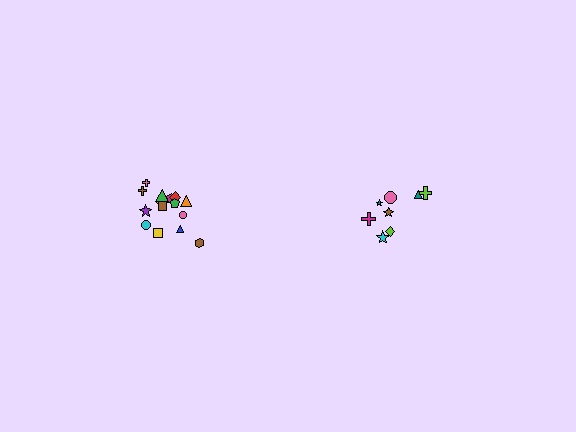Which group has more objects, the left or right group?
The left group.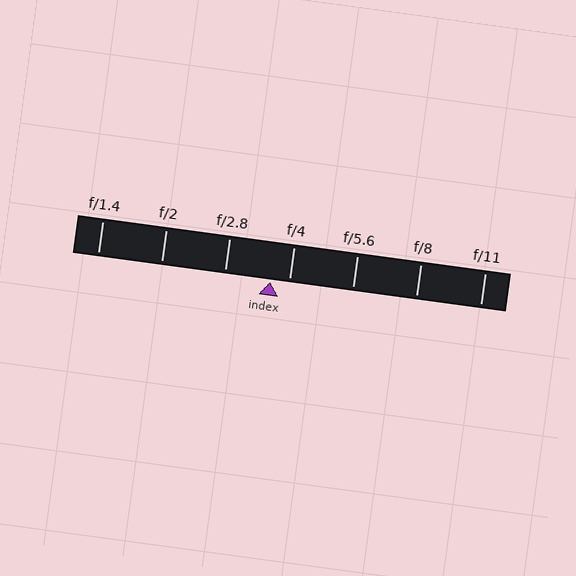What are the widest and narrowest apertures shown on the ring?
The widest aperture shown is f/1.4 and the narrowest is f/11.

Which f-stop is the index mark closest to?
The index mark is closest to f/4.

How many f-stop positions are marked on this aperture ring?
There are 7 f-stop positions marked.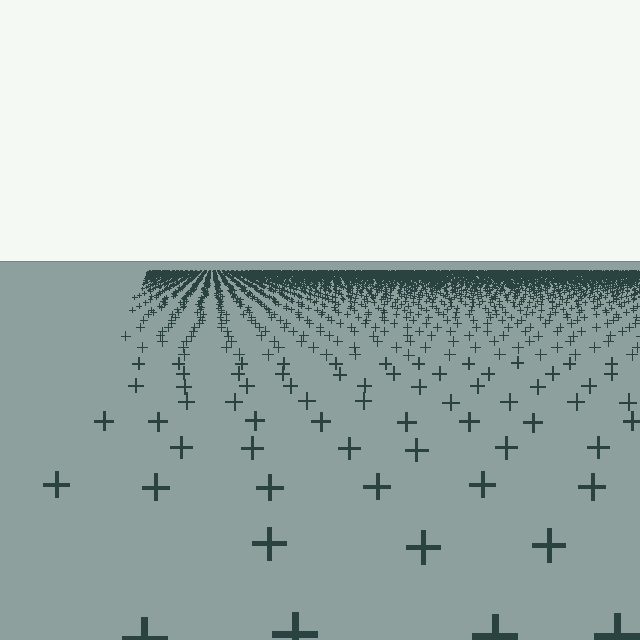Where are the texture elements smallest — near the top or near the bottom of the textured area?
Near the top.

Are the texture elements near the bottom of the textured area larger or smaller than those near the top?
Larger. Near the bottom, elements are closer to the viewer and appear at a bigger on-screen size.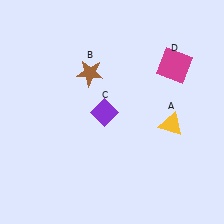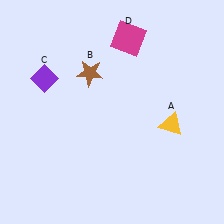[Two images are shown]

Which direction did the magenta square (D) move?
The magenta square (D) moved left.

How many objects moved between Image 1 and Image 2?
2 objects moved between the two images.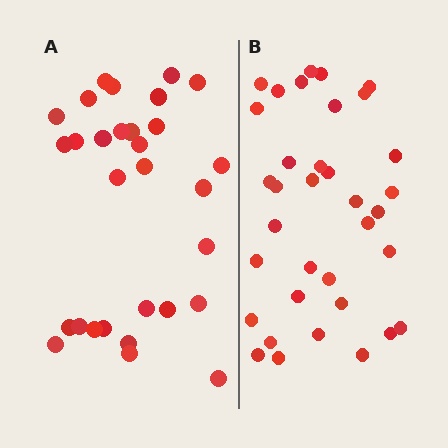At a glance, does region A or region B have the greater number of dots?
Region B (the right region) has more dots.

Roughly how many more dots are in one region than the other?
Region B has about 5 more dots than region A.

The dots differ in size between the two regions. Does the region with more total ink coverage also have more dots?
No. Region A has more total ink coverage because its dots are larger, but region B actually contains more individual dots. Total area can be misleading — the number of items is what matters here.